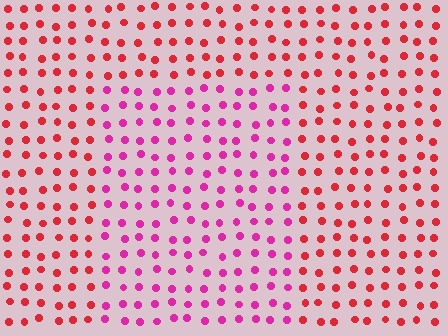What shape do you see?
I see a rectangle.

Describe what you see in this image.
The image is filled with small red elements in a uniform arrangement. A rectangle-shaped region is visible where the elements are tinted to a slightly different hue, forming a subtle color boundary.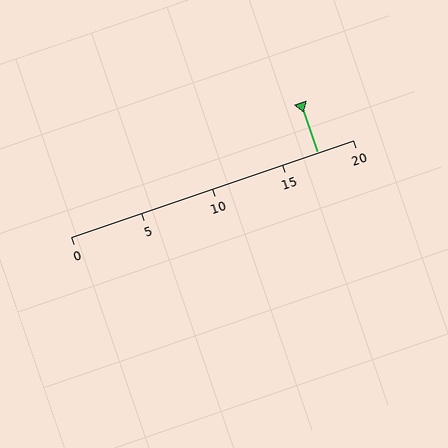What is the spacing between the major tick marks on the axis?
The major ticks are spaced 5 apart.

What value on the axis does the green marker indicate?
The marker indicates approximately 17.5.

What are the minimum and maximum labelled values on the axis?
The axis runs from 0 to 20.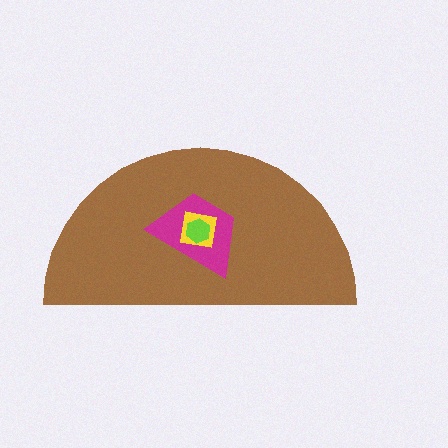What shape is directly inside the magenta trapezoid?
The yellow square.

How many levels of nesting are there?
4.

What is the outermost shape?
The brown semicircle.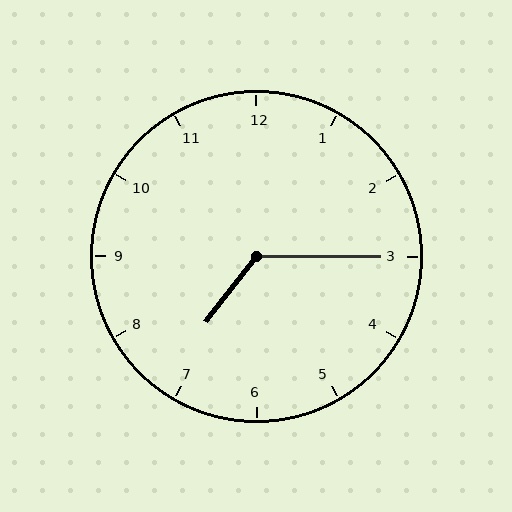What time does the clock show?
7:15.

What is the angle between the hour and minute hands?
Approximately 128 degrees.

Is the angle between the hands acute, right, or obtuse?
It is obtuse.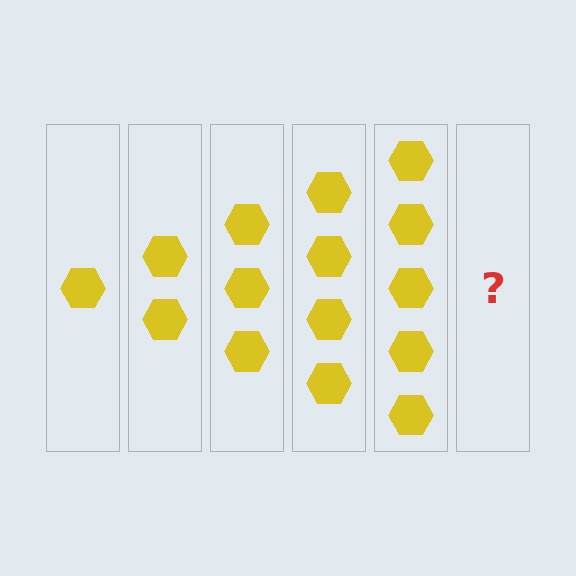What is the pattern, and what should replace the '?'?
The pattern is that each step adds one more hexagon. The '?' should be 6 hexagons.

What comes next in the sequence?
The next element should be 6 hexagons.